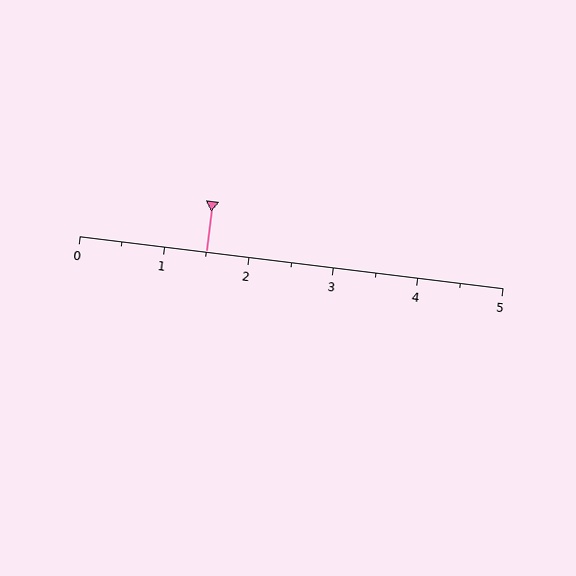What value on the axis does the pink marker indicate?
The marker indicates approximately 1.5.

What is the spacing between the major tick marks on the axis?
The major ticks are spaced 1 apart.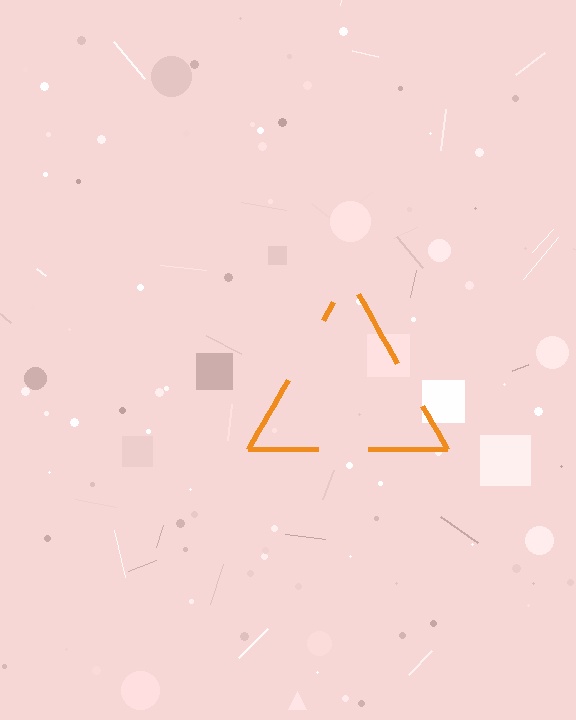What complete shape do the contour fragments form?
The contour fragments form a triangle.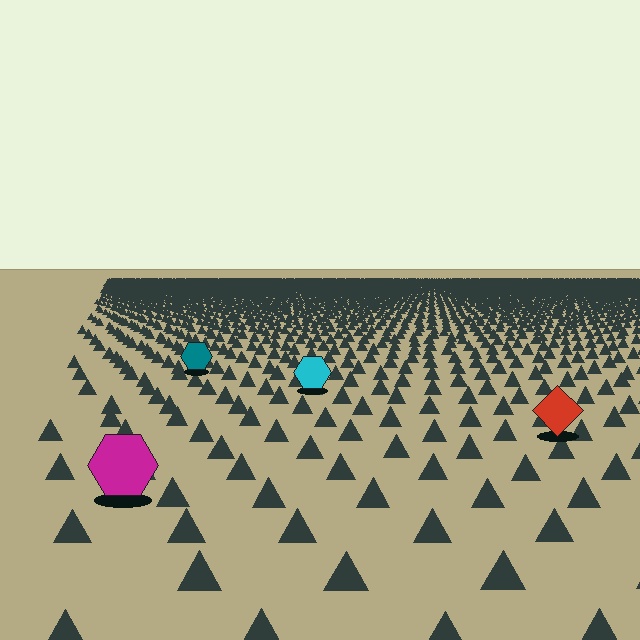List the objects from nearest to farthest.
From nearest to farthest: the magenta hexagon, the red diamond, the cyan hexagon, the teal hexagon.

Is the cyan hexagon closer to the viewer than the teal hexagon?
Yes. The cyan hexagon is closer — you can tell from the texture gradient: the ground texture is coarser near it.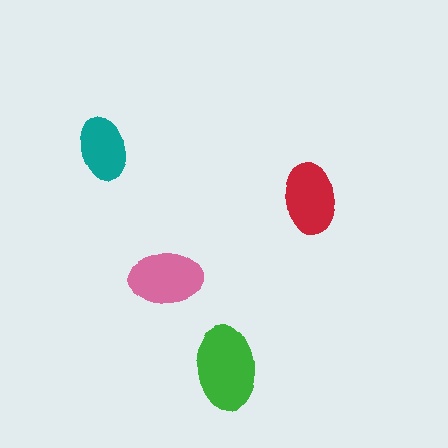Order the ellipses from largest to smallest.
the green one, the pink one, the red one, the teal one.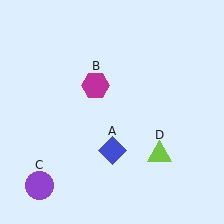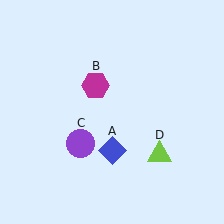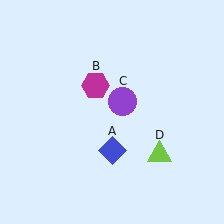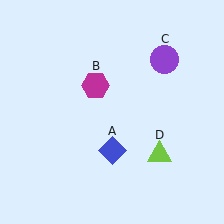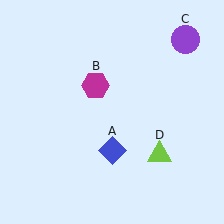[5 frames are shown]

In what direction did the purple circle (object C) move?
The purple circle (object C) moved up and to the right.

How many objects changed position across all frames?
1 object changed position: purple circle (object C).